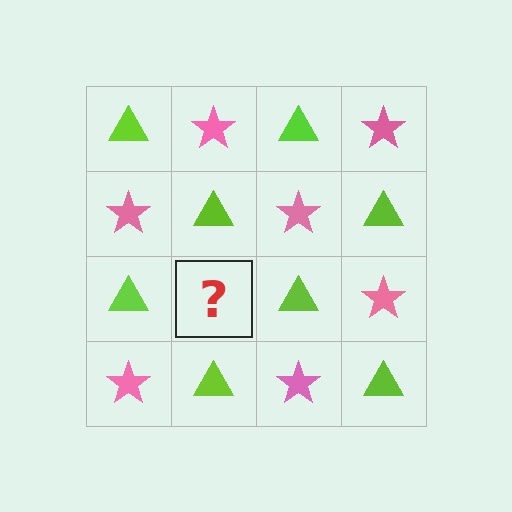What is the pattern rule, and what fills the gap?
The rule is that it alternates lime triangle and pink star in a checkerboard pattern. The gap should be filled with a pink star.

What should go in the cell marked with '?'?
The missing cell should contain a pink star.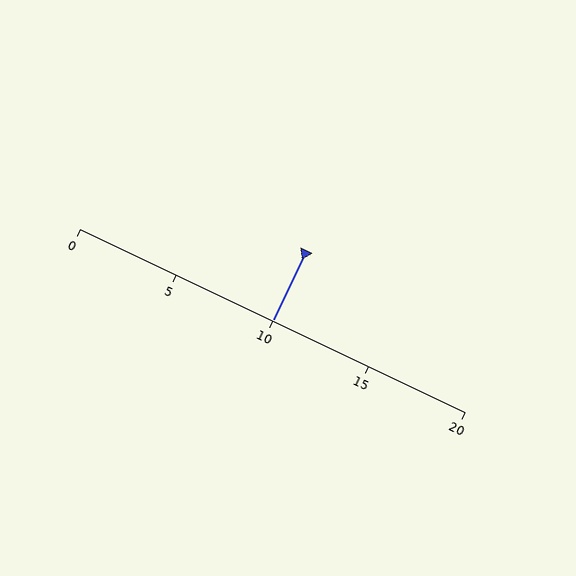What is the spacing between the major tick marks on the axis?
The major ticks are spaced 5 apart.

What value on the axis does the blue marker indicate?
The marker indicates approximately 10.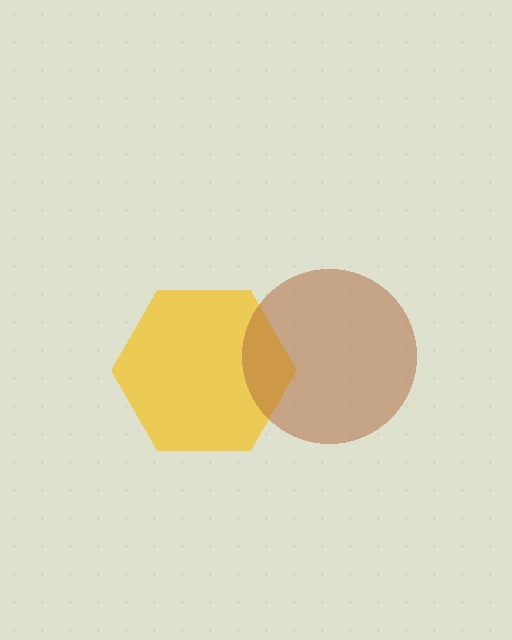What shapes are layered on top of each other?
The layered shapes are: a yellow hexagon, a brown circle.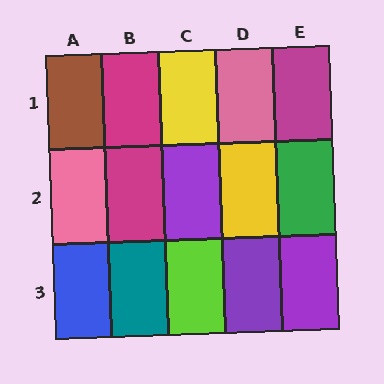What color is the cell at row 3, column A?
Blue.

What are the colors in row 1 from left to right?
Brown, magenta, yellow, pink, magenta.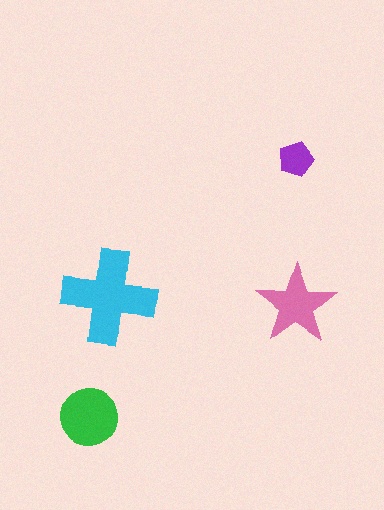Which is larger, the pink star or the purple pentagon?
The pink star.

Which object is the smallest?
The purple pentagon.